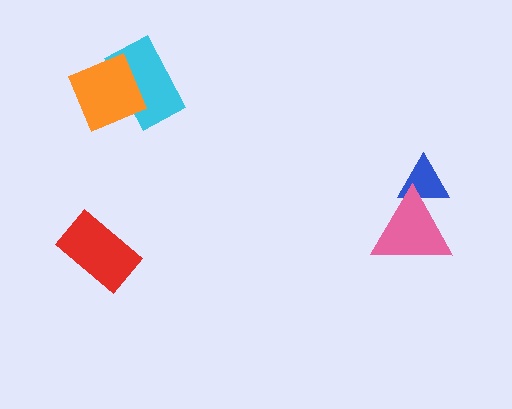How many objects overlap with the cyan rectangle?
1 object overlaps with the cyan rectangle.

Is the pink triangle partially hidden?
No, no other shape covers it.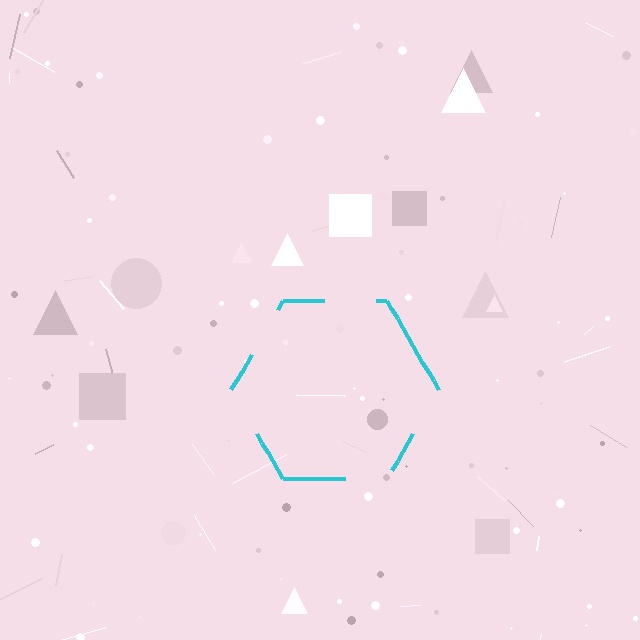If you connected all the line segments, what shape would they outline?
They would outline a hexagon.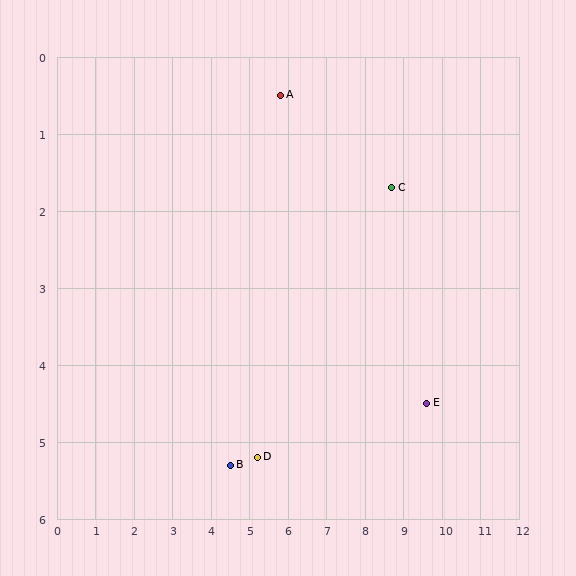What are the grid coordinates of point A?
Point A is at approximately (5.8, 0.5).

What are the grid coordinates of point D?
Point D is at approximately (5.2, 5.2).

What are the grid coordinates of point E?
Point E is at approximately (9.6, 4.5).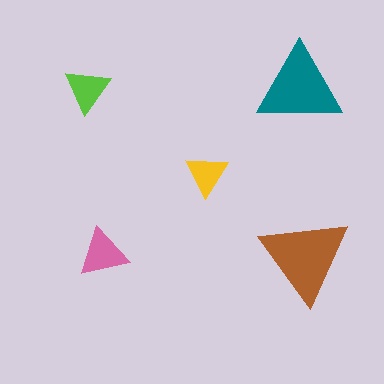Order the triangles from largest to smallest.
the brown one, the teal one, the pink one, the lime one, the yellow one.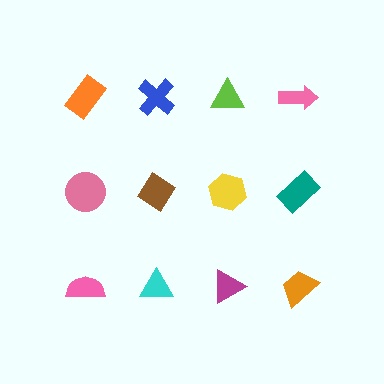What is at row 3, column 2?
A cyan triangle.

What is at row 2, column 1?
A pink circle.